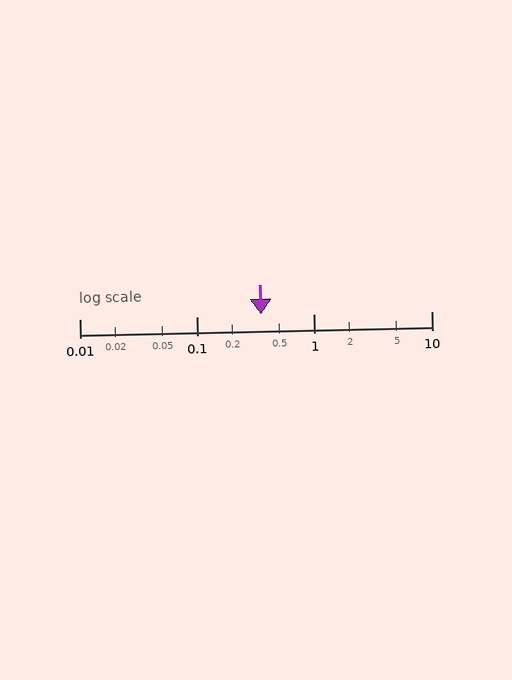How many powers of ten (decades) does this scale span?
The scale spans 3 decades, from 0.01 to 10.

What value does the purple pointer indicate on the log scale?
The pointer indicates approximately 0.35.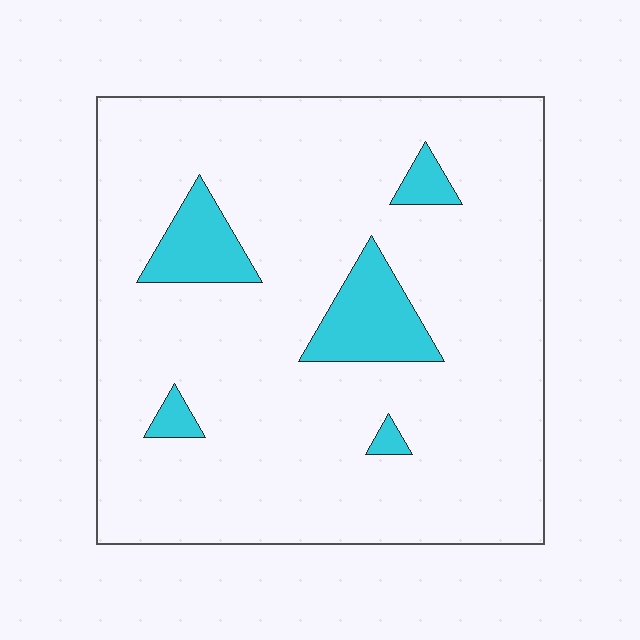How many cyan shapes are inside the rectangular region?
5.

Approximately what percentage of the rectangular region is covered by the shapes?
Approximately 10%.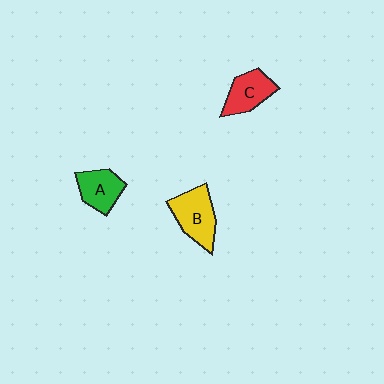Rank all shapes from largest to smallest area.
From largest to smallest: B (yellow), C (red), A (green).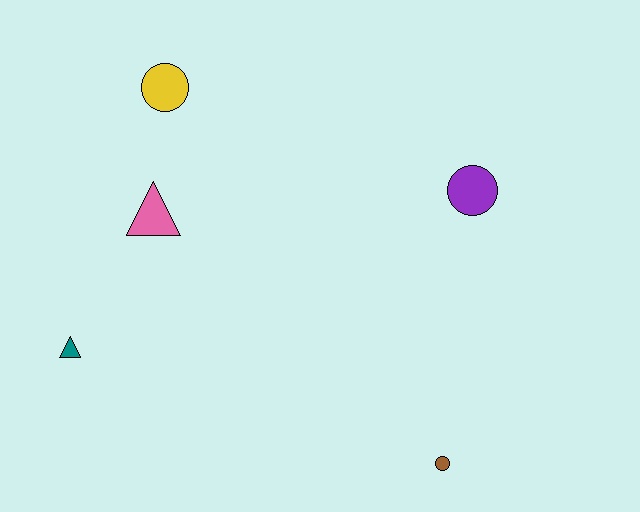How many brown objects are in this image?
There is 1 brown object.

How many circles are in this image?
There are 3 circles.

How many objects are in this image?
There are 5 objects.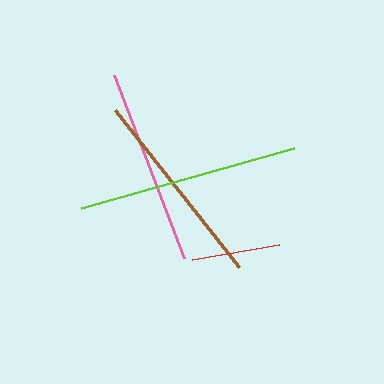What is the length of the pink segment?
The pink segment is approximately 196 pixels long.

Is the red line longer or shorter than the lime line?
The lime line is longer than the red line.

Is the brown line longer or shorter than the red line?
The brown line is longer than the red line.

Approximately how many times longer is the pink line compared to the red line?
The pink line is approximately 2.2 times the length of the red line.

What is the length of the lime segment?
The lime segment is approximately 221 pixels long.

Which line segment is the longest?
The lime line is the longest at approximately 221 pixels.